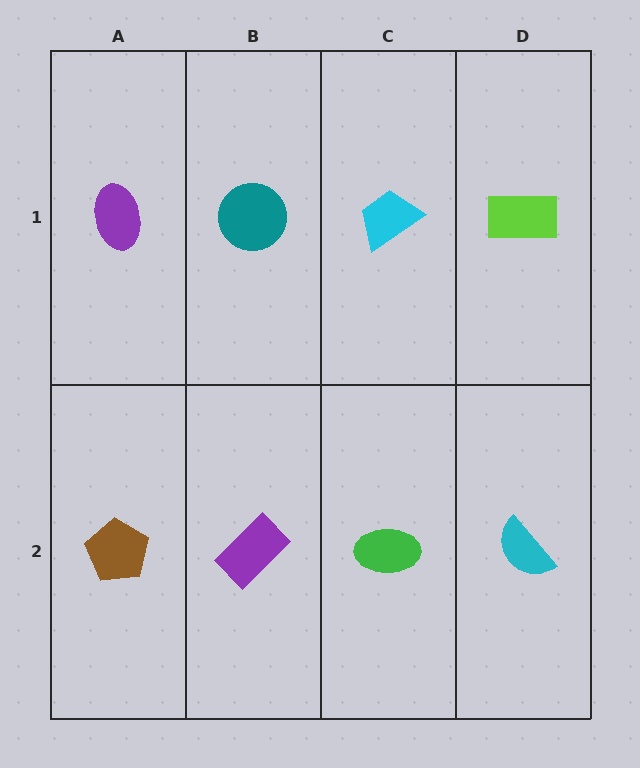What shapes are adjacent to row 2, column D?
A lime rectangle (row 1, column D), a green ellipse (row 2, column C).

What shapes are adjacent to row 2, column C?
A cyan trapezoid (row 1, column C), a purple rectangle (row 2, column B), a cyan semicircle (row 2, column D).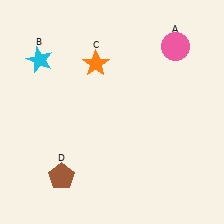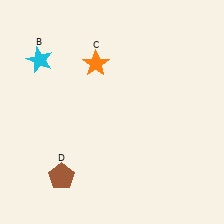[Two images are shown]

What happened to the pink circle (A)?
The pink circle (A) was removed in Image 2. It was in the top-right area of Image 1.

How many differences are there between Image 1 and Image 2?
There is 1 difference between the two images.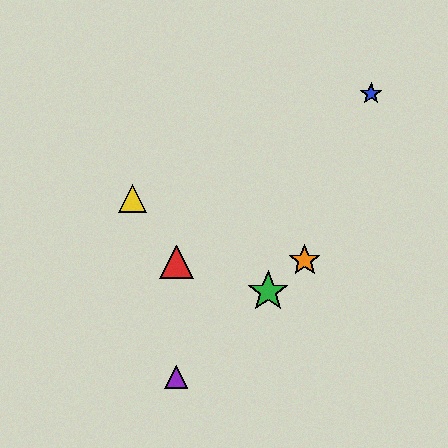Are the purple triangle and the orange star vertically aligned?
No, the purple triangle is at x≈176 and the orange star is at x≈305.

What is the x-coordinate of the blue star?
The blue star is at x≈371.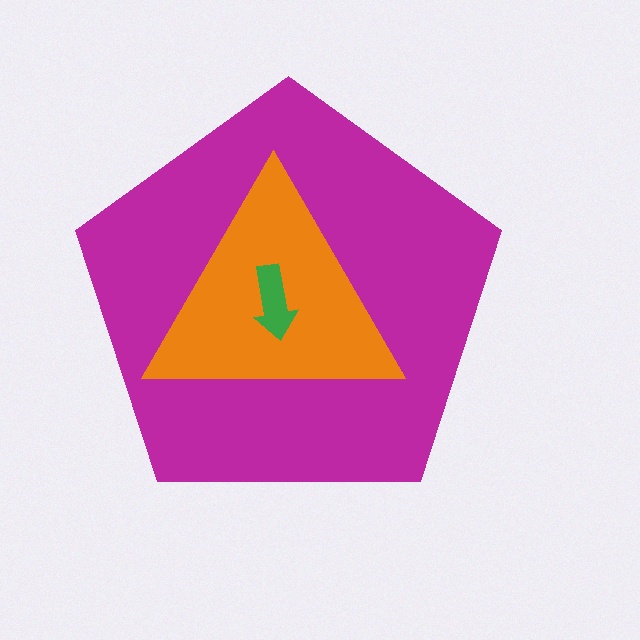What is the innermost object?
The green arrow.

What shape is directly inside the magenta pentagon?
The orange triangle.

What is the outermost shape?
The magenta pentagon.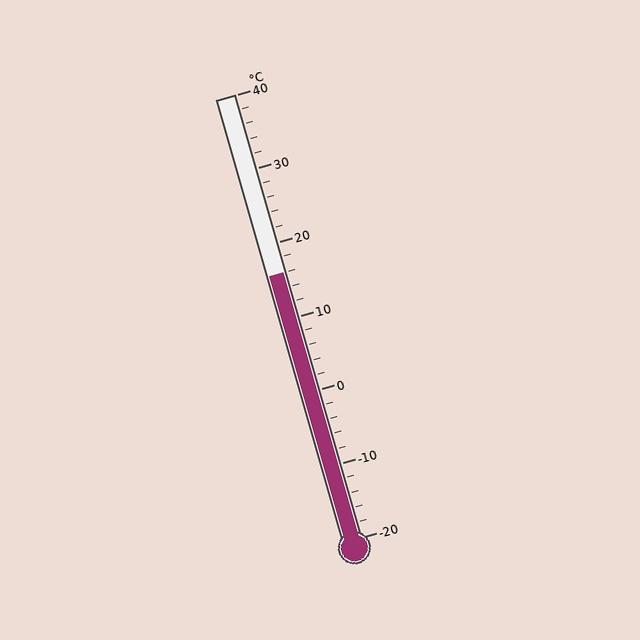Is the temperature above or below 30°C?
The temperature is below 30°C.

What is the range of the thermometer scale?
The thermometer scale ranges from -20°C to 40°C.